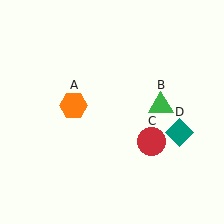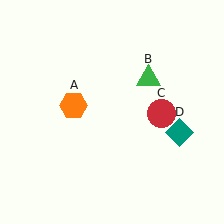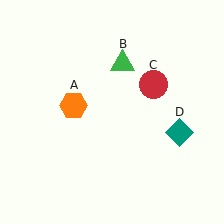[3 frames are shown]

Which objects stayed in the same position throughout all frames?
Orange hexagon (object A) and teal diamond (object D) remained stationary.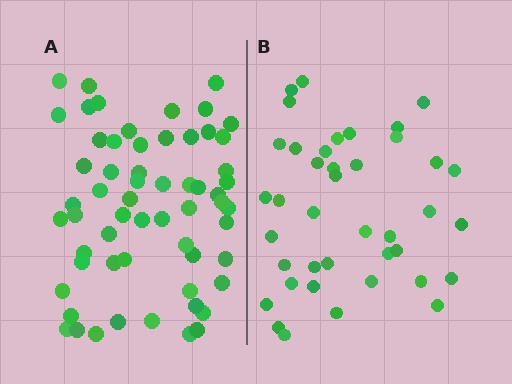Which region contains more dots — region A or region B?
Region A (the left region) has more dots.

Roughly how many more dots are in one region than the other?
Region A has approximately 20 more dots than region B.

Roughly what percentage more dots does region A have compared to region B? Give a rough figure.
About 50% more.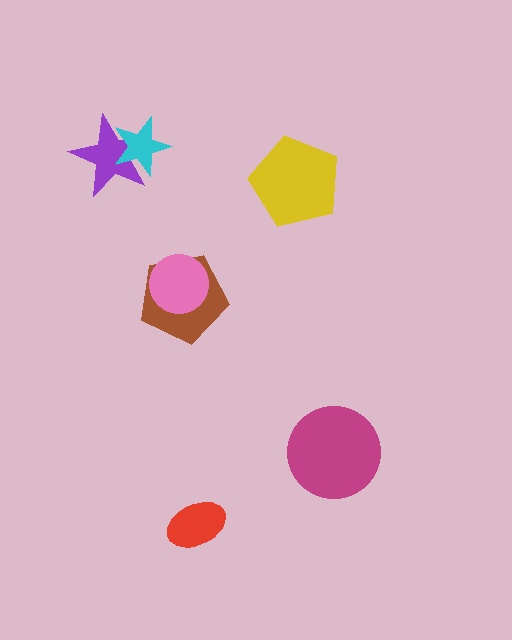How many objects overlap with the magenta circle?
0 objects overlap with the magenta circle.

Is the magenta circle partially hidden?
No, no other shape covers it.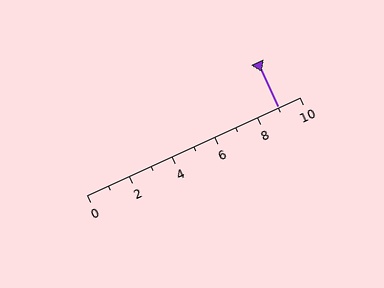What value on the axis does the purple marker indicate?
The marker indicates approximately 9.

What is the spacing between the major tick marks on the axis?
The major ticks are spaced 2 apart.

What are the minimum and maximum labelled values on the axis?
The axis runs from 0 to 10.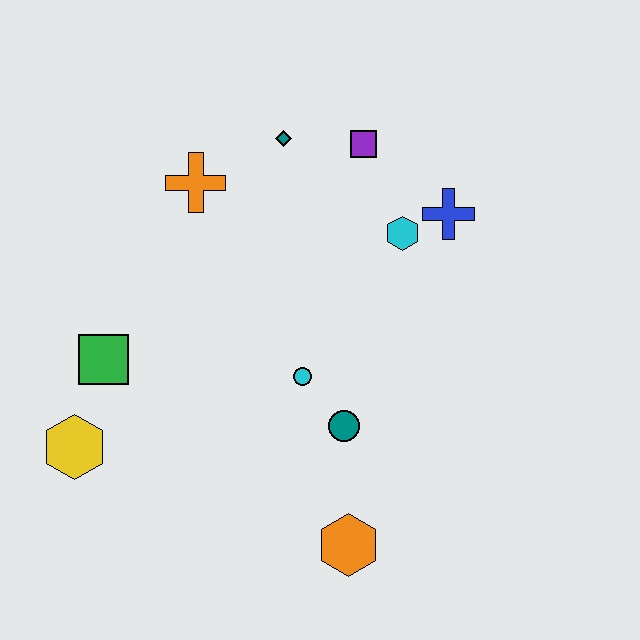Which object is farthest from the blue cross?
The yellow hexagon is farthest from the blue cross.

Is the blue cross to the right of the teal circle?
Yes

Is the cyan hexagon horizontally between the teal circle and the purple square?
No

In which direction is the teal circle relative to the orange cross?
The teal circle is below the orange cross.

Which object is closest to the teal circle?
The cyan circle is closest to the teal circle.